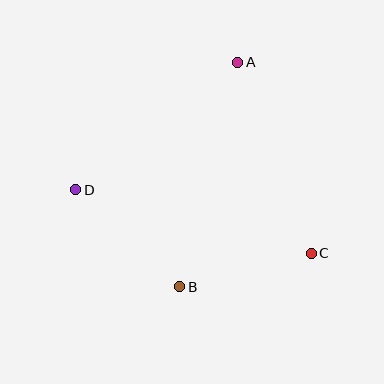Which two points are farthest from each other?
Points C and D are farthest from each other.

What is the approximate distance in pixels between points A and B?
The distance between A and B is approximately 232 pixels.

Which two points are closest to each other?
Points B and C are closest to each other.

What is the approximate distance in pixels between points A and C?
The distance between A and C is approximately 205 pixels.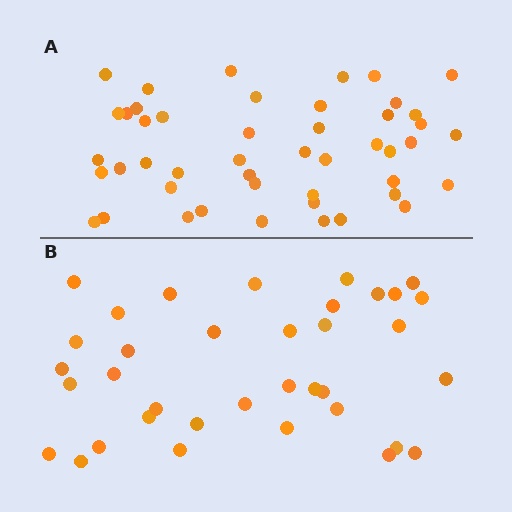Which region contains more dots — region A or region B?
Region A (the top region) has more dots.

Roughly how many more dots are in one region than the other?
Region A has roughly 12 or so more dots than region B.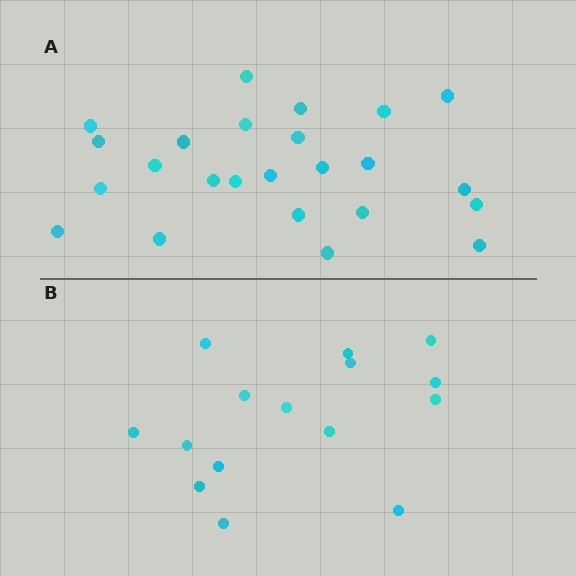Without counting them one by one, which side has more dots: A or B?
Region A (the top region) has more dots.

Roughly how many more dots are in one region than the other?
Region A has roughly 8 or so more dots than region B.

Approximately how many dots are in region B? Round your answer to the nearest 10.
About 20 dots. (The exact count is 15, which rounds to 20.)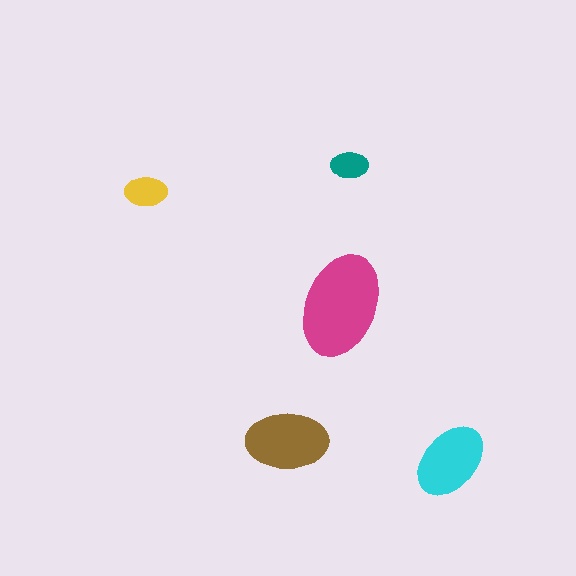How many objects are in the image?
There are 5 objects in the image.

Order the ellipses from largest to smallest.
the magenta one, the brown one, the cyan one, the yellow one, the teal one.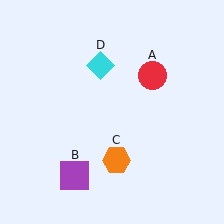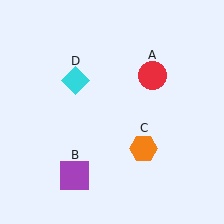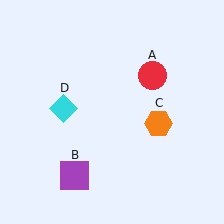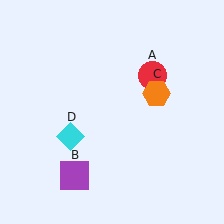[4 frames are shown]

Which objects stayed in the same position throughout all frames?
Red circle (object A) and purple square (object B) remained stationary.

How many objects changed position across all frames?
2 objects changed position: orange hexagon (object C), cyan diamond (object D).